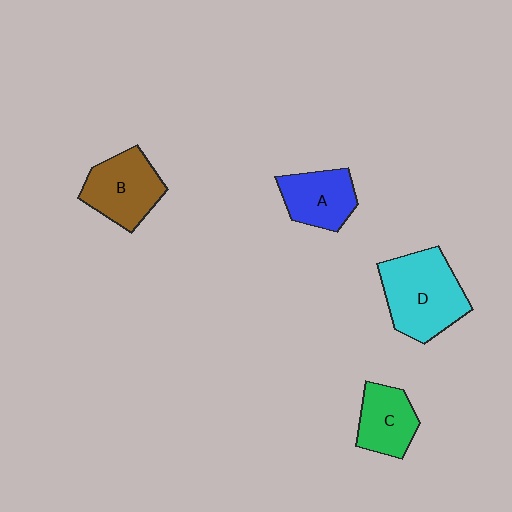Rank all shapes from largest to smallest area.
From largest to smallest: D (cyan), B (brown), A (blue), C (green).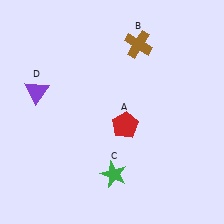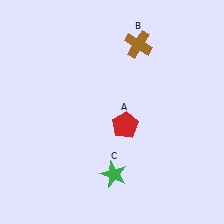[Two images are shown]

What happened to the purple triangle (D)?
The purple triangle (D) was removed in Image 2. It was in the top-left area of Image 1.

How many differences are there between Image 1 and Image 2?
There is 1 difference between the two images.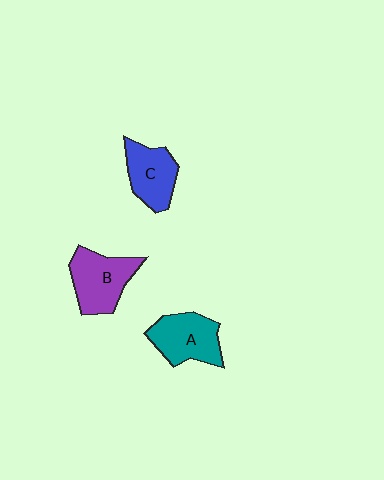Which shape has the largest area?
Shape B (purple).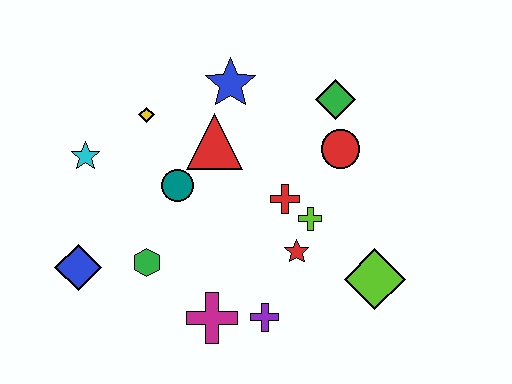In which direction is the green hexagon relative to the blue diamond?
The green hexagon is to the right of the blue diamond.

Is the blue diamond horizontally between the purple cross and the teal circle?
No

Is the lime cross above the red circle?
No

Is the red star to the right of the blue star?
Yes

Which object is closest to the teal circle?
The red triangle is closest to the teal circle.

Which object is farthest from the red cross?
The blue diamond is farthest from the red cross.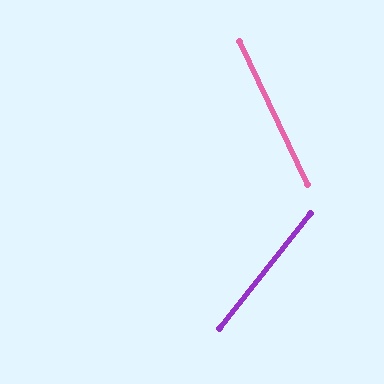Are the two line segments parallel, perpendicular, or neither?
Neither parallel nor perpendicular — they differ by about 64°.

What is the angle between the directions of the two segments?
Approximately 64 degrees.